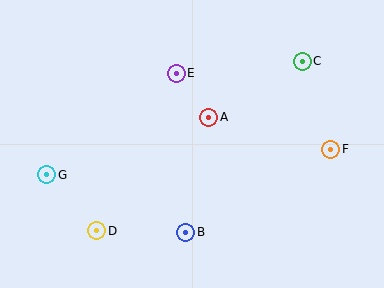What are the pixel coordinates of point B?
Point B is at (186, 232).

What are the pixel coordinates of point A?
Point A is at (208, 117).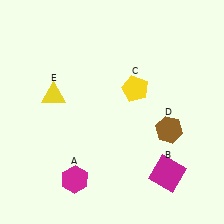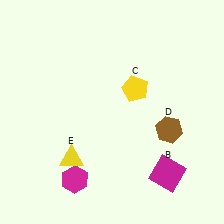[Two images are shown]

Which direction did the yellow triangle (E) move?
The yellow triangle (E) moved down.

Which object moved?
The yellow triangle (E) moved down.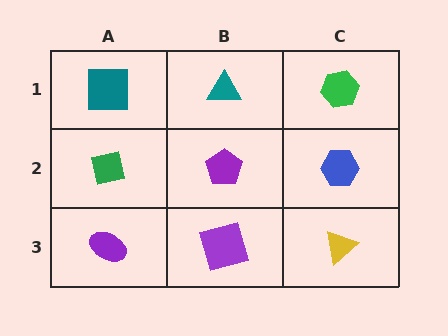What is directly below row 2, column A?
A purple ellipse.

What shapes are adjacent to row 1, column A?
A green square (row 2, column A), a teal triangle (row 1, column B).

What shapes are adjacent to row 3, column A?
A green square (row 2, column A), a purple square (row 3, column B).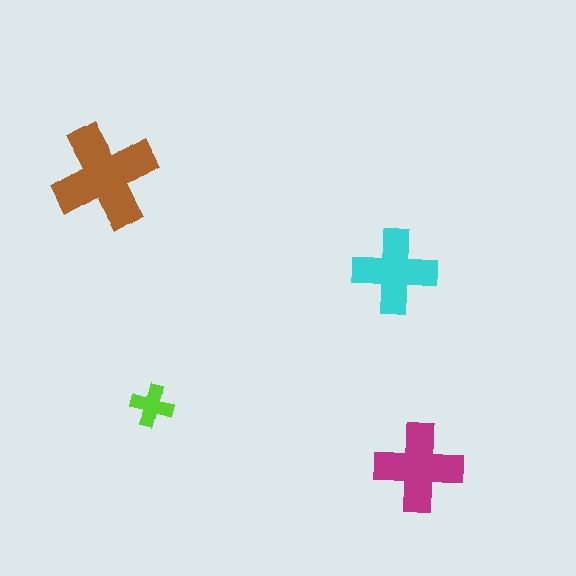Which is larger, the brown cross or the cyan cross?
The brown one.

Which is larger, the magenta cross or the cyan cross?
The magenta one.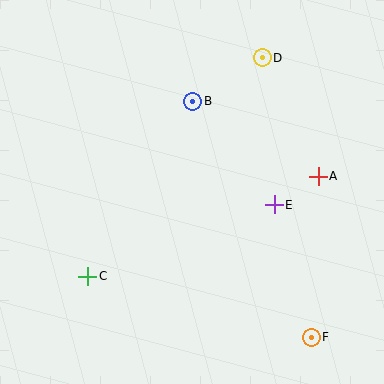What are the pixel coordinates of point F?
Point F is at (311, 337).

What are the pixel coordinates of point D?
Point D is at (262, 58).